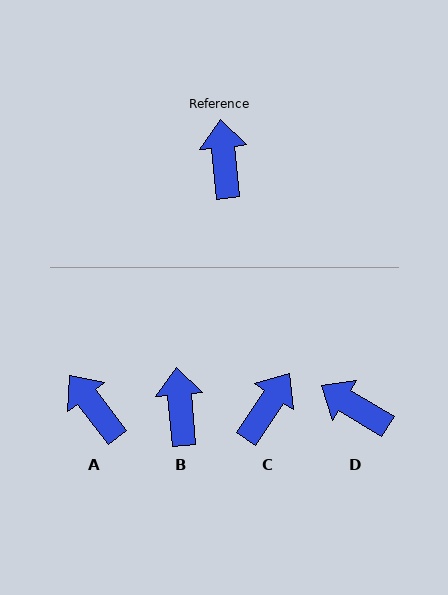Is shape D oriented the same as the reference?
No, it is off by about 53 degrees.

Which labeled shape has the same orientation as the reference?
B.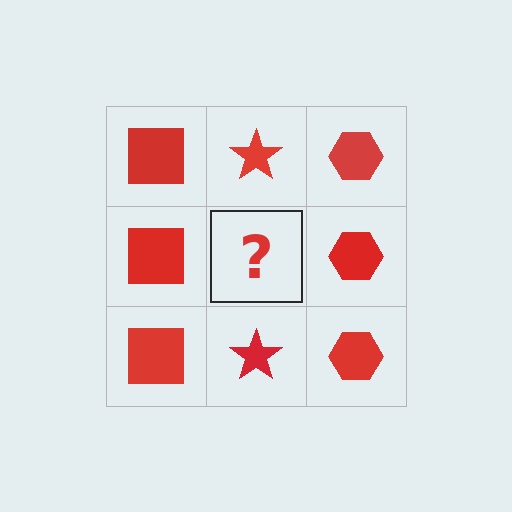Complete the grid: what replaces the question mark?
The question mark should be replaced with a red star.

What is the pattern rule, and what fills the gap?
The rule is that each column has a consistent shape. The gap should be filled with a red star.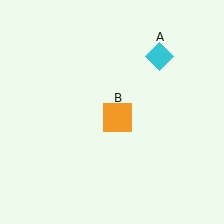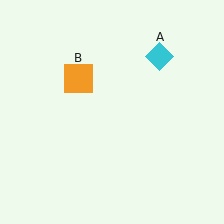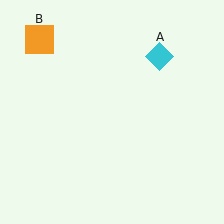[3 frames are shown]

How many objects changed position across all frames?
1 object changed position: orange square (object B).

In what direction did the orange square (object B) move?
The orange square (object B) moved up and to the left.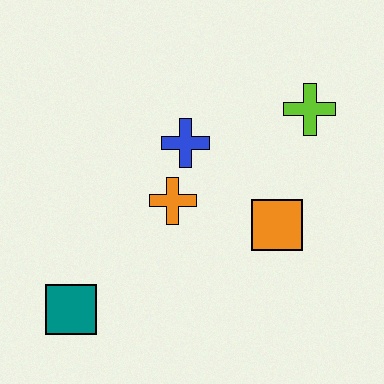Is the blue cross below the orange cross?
No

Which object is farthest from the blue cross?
The teal square is farthest from the blue cross.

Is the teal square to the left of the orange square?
Yes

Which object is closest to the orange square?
The orange cross is closest to the orange square.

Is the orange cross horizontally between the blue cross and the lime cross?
No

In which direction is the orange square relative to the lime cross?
The orange square is below the lime cross.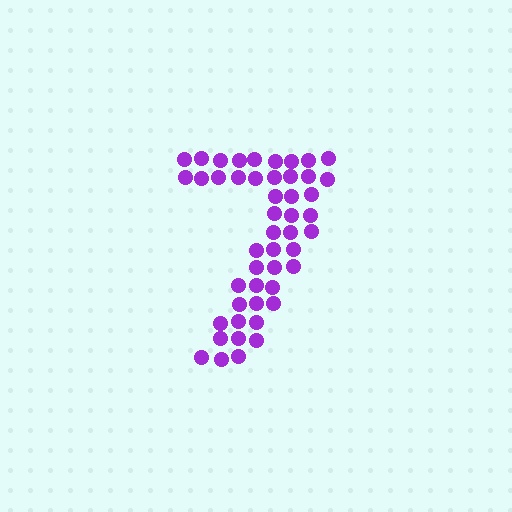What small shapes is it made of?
It is made of small circles.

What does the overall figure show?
The overall figure shows the digit 7.